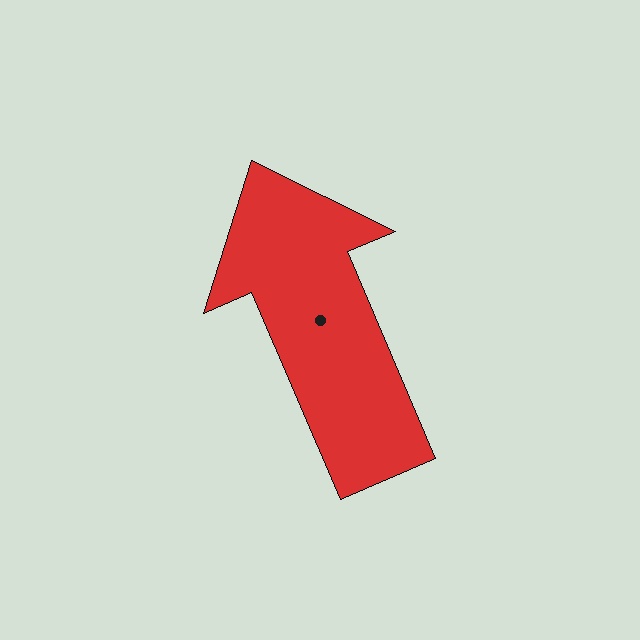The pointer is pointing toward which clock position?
Roughly 11 o'clock.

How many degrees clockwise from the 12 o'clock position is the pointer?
Approximately 337 degrees.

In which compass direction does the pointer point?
Northwest.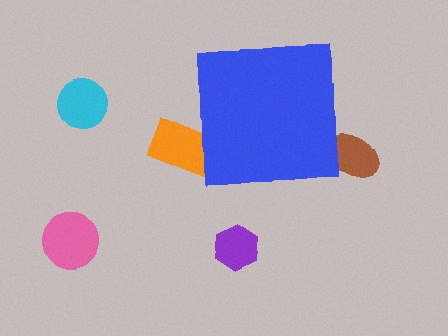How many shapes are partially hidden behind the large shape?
2 shapes are partially hidden.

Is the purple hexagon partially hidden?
No, the purple hexagon is fully visible.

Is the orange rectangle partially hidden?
Yes, the orange rectangle is partially hidden behind the blue square.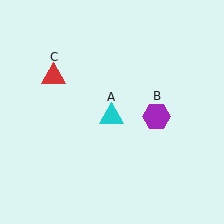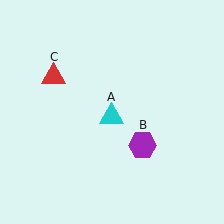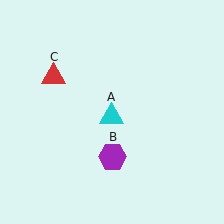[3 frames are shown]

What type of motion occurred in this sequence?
The purple hexagon (object B) rotated clockwise around the center of the scene.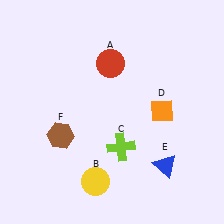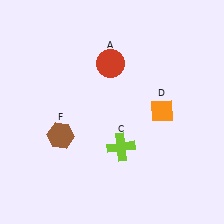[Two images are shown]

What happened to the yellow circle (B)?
The yellow circle (B) was removed in Image 2. It was in the bottom-left area of Image 1.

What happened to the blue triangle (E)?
The blue triangle (E) was removed in Image 2. It was in the bottom-right area of Image 1.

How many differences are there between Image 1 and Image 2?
There are 2 differences between the two images.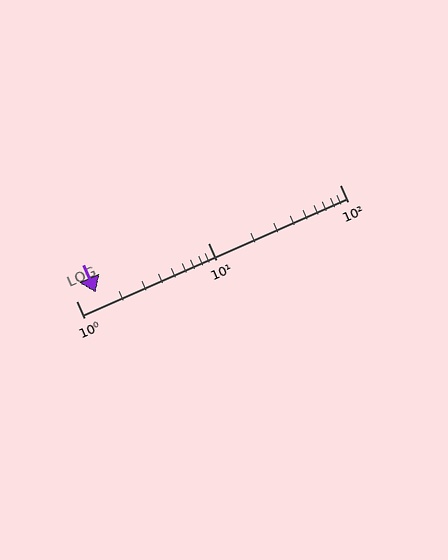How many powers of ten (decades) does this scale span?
The scale spans 2 decades, from 1 to 100.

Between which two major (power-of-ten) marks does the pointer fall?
The pointer is between 1 and 10.